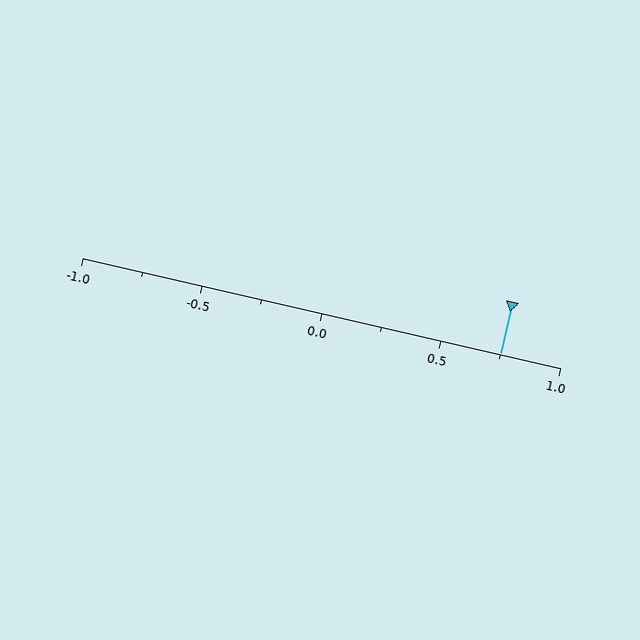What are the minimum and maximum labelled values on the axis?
The axis runs from -1.0 to 1.0.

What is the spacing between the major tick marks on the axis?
The major ticks are spaced 0.5 apart.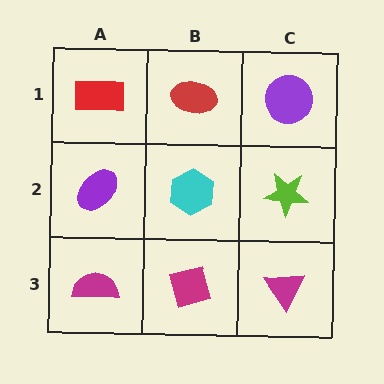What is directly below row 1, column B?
A cyan hexagon.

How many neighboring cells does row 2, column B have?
4.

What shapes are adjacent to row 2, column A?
A red rectangle (row 1, column A), a magenta semicircle (row 3, column A), a cyan hexagon (row 2, column B).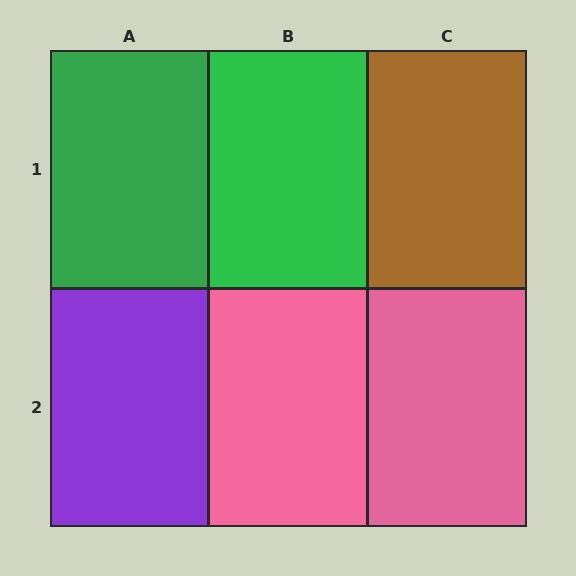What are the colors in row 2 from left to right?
Purple, pink, pink.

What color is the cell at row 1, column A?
Green.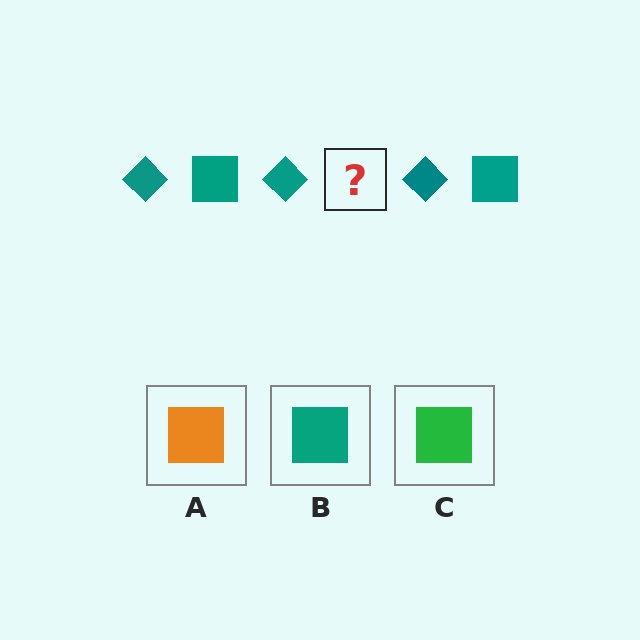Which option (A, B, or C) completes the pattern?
B.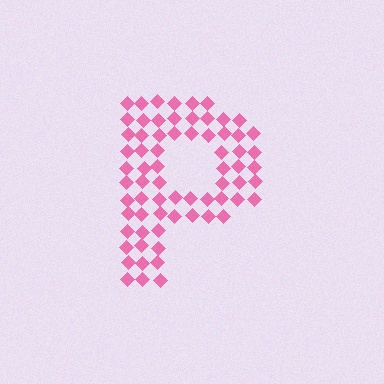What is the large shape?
The large shape is the letter P.